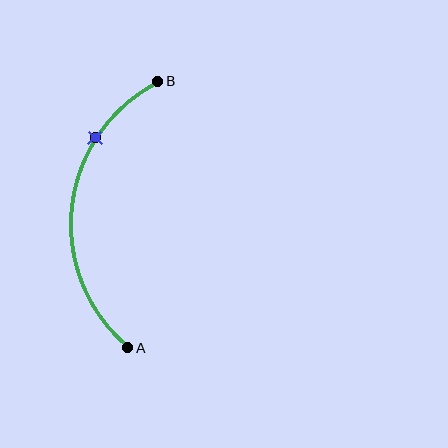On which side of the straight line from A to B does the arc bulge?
The arc bulges to the left of the straight line connecting A and B.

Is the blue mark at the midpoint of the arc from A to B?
No. The blue mark lies on the arc but is closer to endpoint B. The arc midpoint would be at the point on the curve equidistant along the arc from both A and B.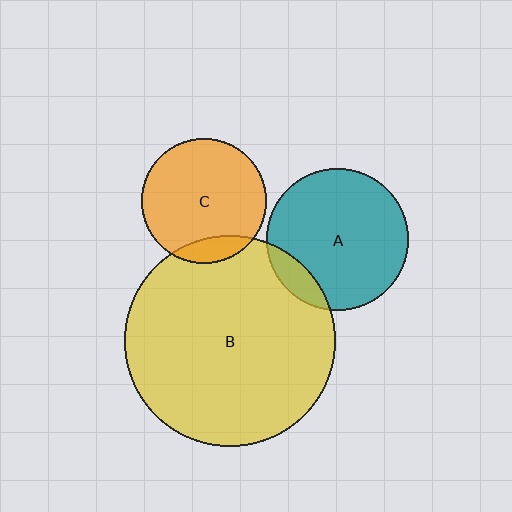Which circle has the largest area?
Circle B (yellow).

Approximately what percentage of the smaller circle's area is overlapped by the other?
Approximately 10%.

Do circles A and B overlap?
Yes.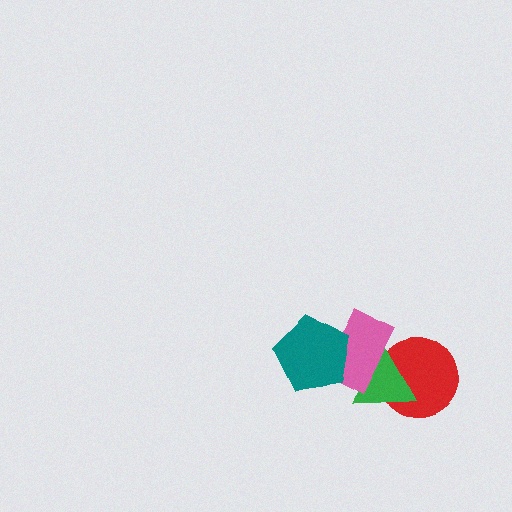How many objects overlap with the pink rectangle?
3 objects overlap with the pink rectangle.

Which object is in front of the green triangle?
The pink rectangle is in front of the green triangle.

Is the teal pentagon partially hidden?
No, no other shape covers it.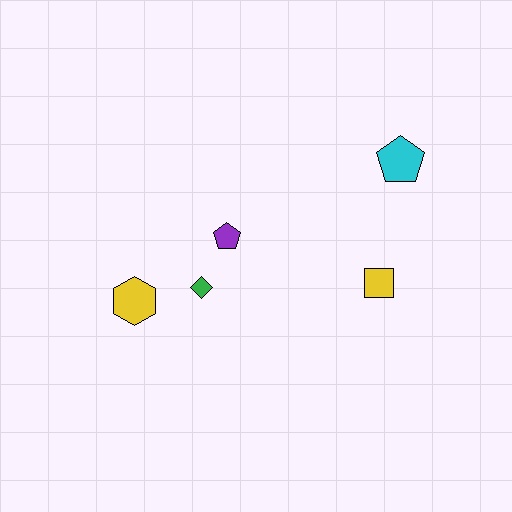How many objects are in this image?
There are 5 objects.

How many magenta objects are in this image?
There are no magenta objects.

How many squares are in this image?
There is 1 square.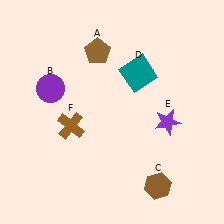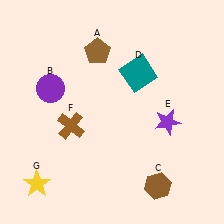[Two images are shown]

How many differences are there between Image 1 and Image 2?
There is 1 difference between the two images.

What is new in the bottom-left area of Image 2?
A yellow star (G) was added in the bottom-left area of Image 2.